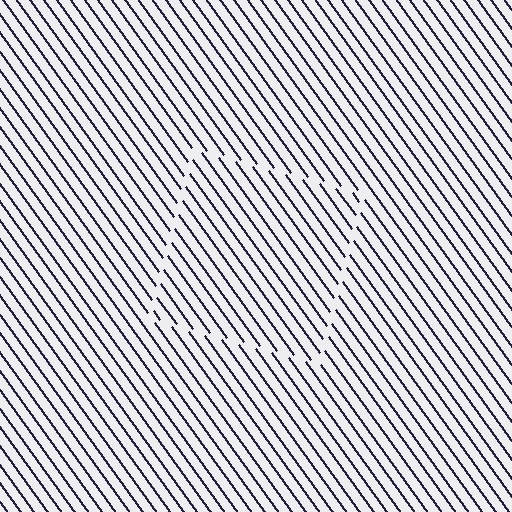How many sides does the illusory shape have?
4 sides — the line-ends trace a square.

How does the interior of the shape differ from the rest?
The interior of the shape contains the same grating, shifted by half a period — the contour is defined by the phase discontinuity where line-ends from the inner and outer gratings abut.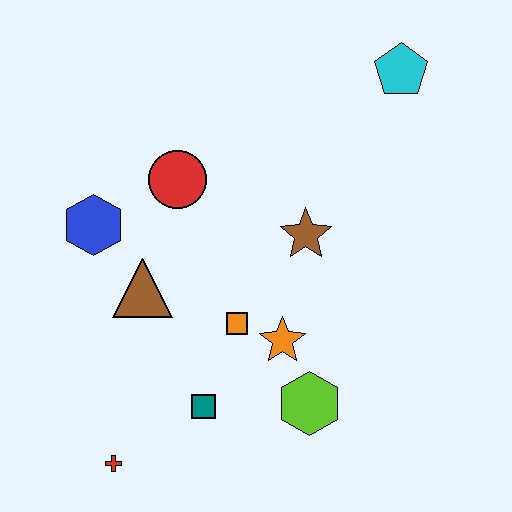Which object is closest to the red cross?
The teal square is closest to the red cross.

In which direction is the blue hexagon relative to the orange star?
The blue hexagon is to the left of the orange star.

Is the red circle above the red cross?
Yes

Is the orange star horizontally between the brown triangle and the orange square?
No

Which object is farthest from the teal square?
The cyan pentagon is farthest from the teal square.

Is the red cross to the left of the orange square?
Yes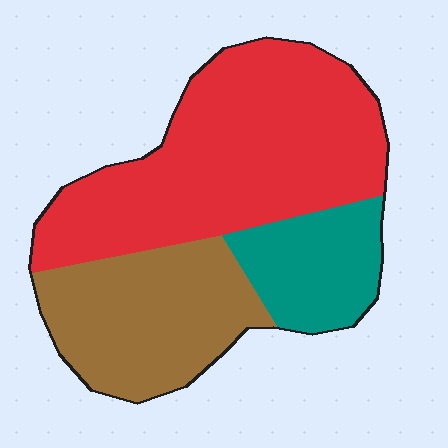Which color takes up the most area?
Red, at roughly 55%.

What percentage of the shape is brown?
Brown takes up about one third (1/3) of the shape.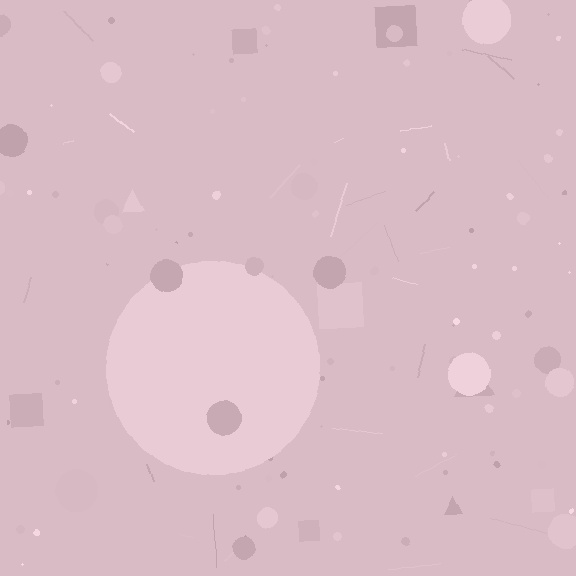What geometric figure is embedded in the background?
A circle is embedded in the background.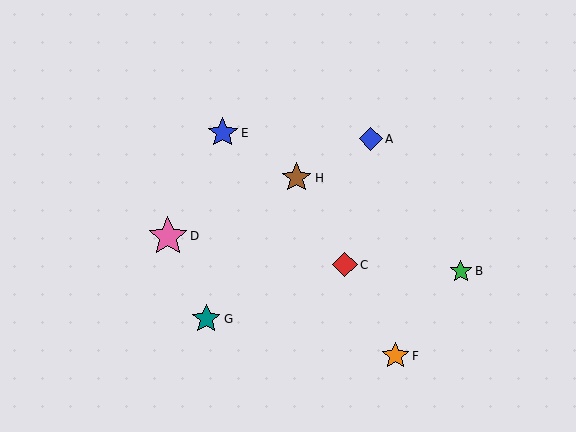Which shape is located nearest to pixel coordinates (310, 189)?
The brown star (labeled H) at (297, 178) is nearest to that location.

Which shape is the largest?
The pink star (labeled D) is the largest.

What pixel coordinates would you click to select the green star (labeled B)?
Click at (461, 271) to select the green star B.